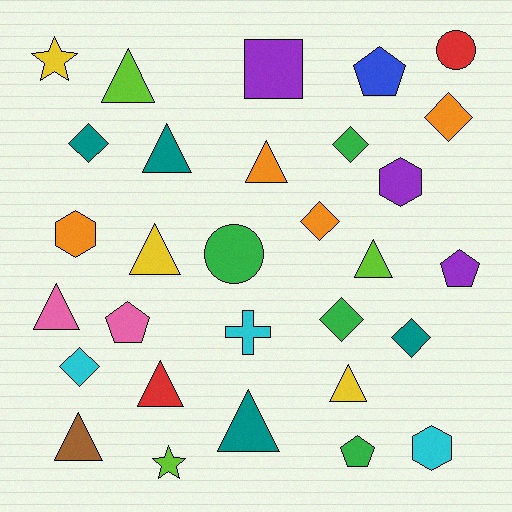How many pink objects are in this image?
There are 2 pink objects.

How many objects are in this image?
There are 30 objects.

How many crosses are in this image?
There is 1 cross.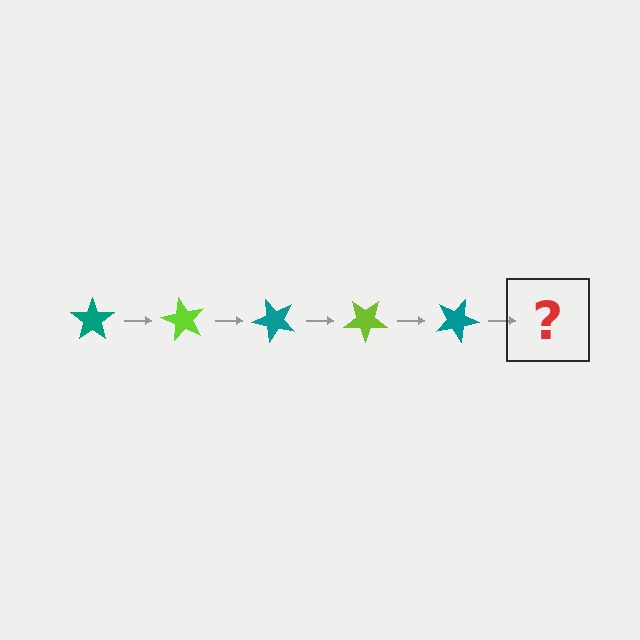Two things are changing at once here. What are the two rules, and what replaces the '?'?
The two rules are that it rotates 60 degrees each step and the color cycles through teal and lime. The '?' should be a lime star, rotated 300 degrees from the start.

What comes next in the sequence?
The next element should be a lime star, rotated 300 degrees from the start.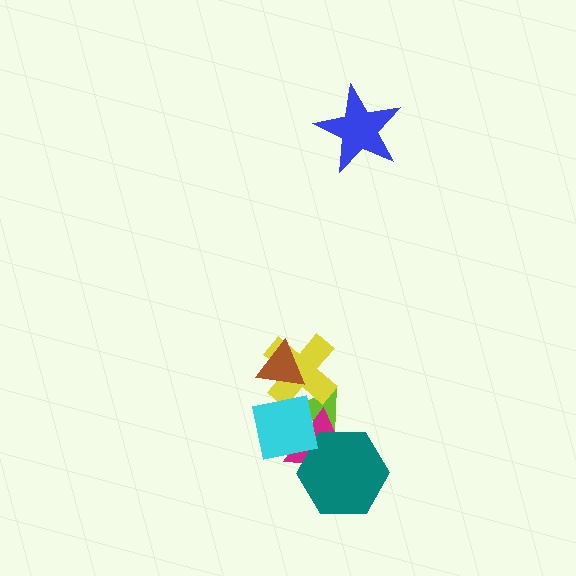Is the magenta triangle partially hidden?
Yes, it is partially covered by another shape.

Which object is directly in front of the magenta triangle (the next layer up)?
The teal hexagon is directly in front of the magenta triangle.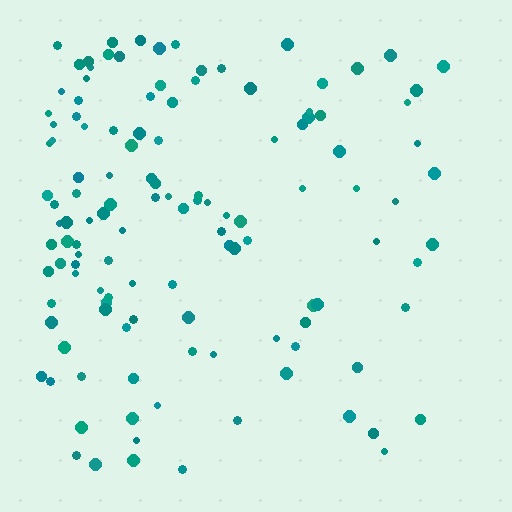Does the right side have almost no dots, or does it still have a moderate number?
Still a moderate number, just noticeably fewer than the left.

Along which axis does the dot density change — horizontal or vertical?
Horizontal.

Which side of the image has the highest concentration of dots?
The left.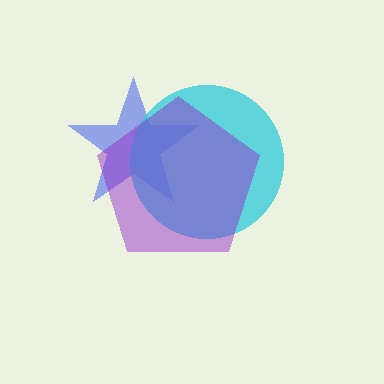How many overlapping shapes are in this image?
There are 3 overlapping shapes in the image.